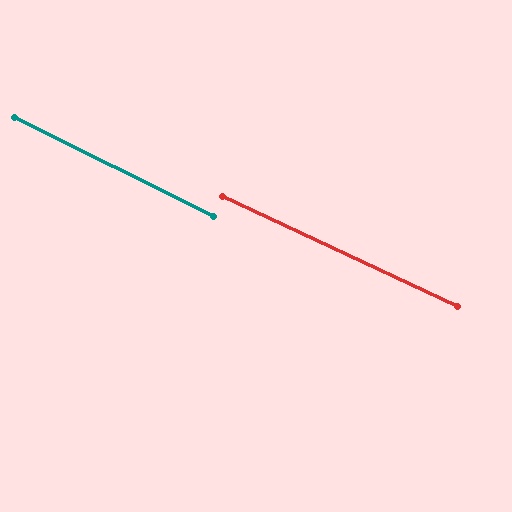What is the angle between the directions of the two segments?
Approximately 1 degree.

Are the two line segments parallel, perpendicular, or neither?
Parallel — their directions differ by only 1.3°.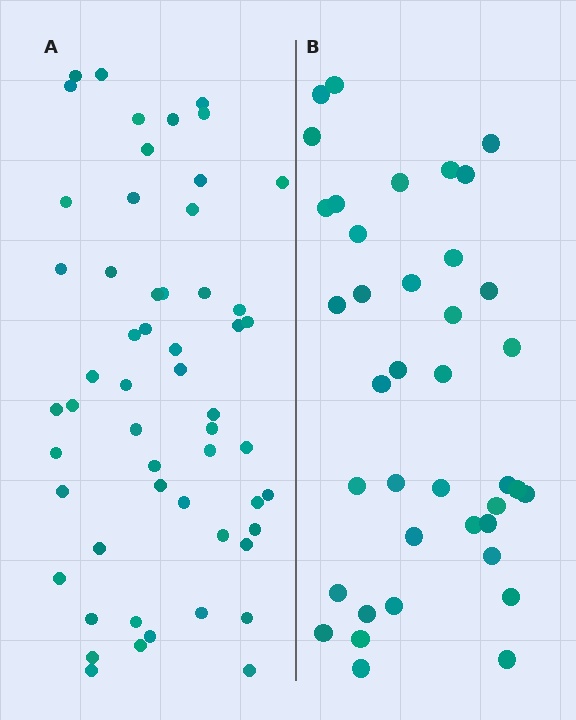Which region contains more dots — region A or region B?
Region A (the left region) has more dots.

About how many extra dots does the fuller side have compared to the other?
Region A has approximately 15 more dots than region B.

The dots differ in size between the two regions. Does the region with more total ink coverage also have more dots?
No. Region B has more total ink coverage because its dots are larger, but region A actually contains more individual dots. Total area can be misleading — the number of items is what matters here.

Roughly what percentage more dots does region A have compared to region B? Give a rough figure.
About 40% more.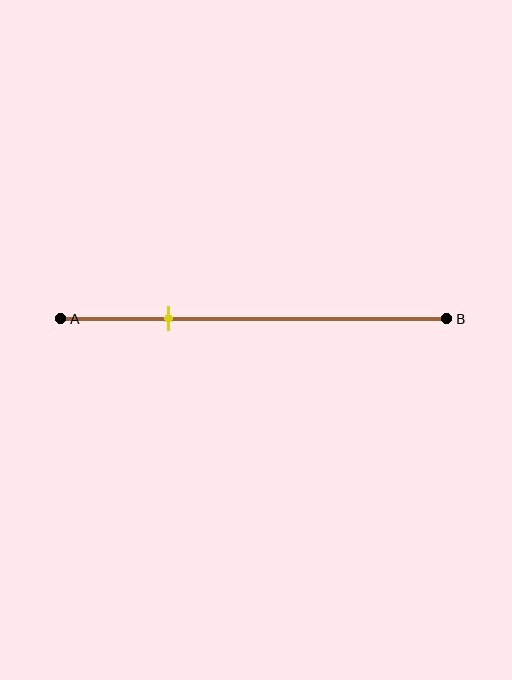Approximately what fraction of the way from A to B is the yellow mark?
The yellow mark is approximately 30% of the way from A to B.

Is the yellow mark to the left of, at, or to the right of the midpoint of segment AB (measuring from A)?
The yellow mark is to the left of the midpoint of segment AB.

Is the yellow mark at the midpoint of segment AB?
No, the mark is at about 30% from A, not at the 50% midpoint.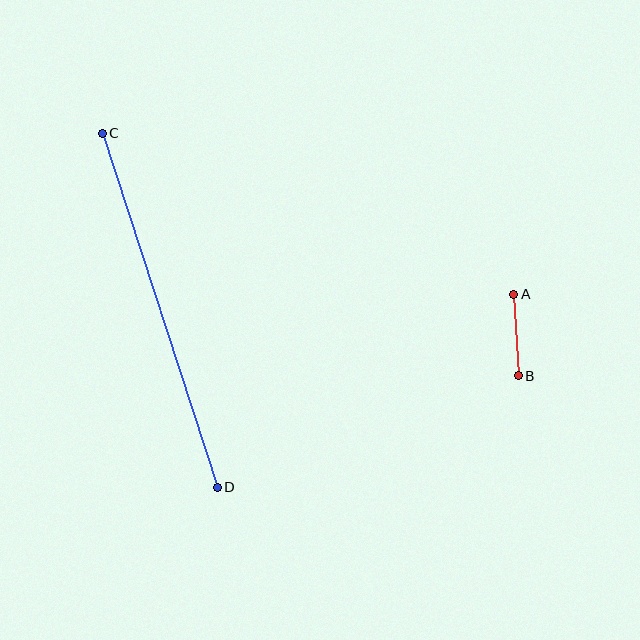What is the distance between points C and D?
The distance is approximately 372 pixels.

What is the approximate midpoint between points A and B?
The midpoint is at approximately (516, 335) pixels.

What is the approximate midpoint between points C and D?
The midpoint is at approximately (160, 310) pixels.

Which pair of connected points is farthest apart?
Points C and D are farthest apart.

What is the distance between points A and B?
The distance is approximately 82 pixels.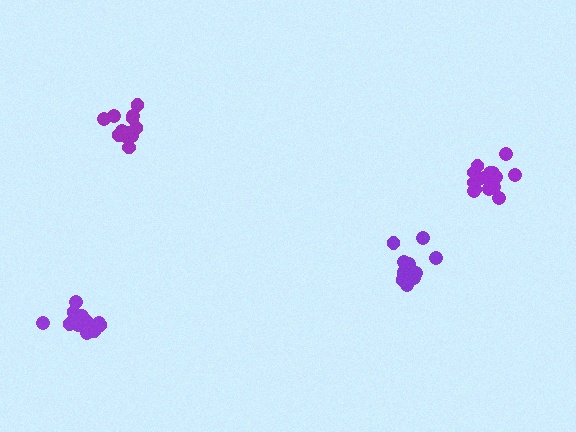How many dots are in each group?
Group 1: 15 dots, Group 2: 13 dots, Group 3: 15 dots, Group 4: 15 dots (58 total).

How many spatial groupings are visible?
There are 4 spatial groupings.